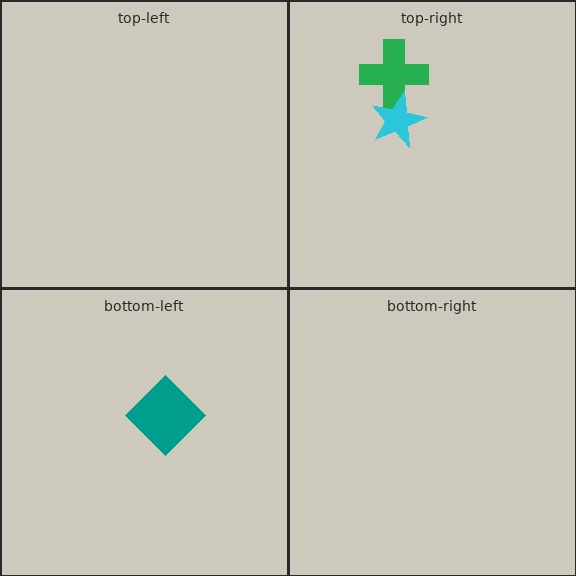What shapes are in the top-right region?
The green cross, the cyan star.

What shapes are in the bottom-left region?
The teal diamond.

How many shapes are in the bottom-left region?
1.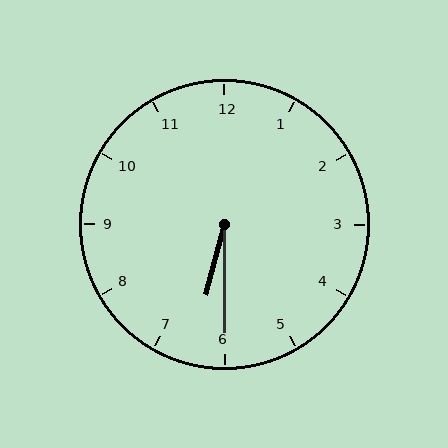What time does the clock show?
6:30.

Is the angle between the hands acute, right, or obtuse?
It is acute.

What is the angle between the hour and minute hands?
Approximately 15 degrees.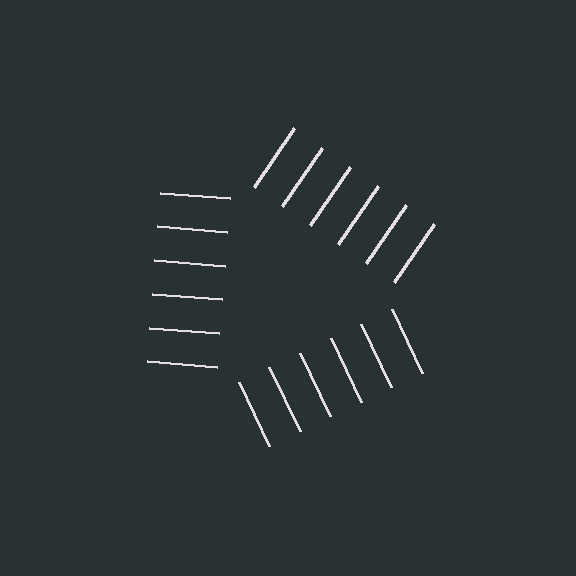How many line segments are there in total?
18 — 6 along each of the 3 edges.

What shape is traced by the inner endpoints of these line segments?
An illusory triangle — the line segments terminate on its edges but no continuous stroke is drawn.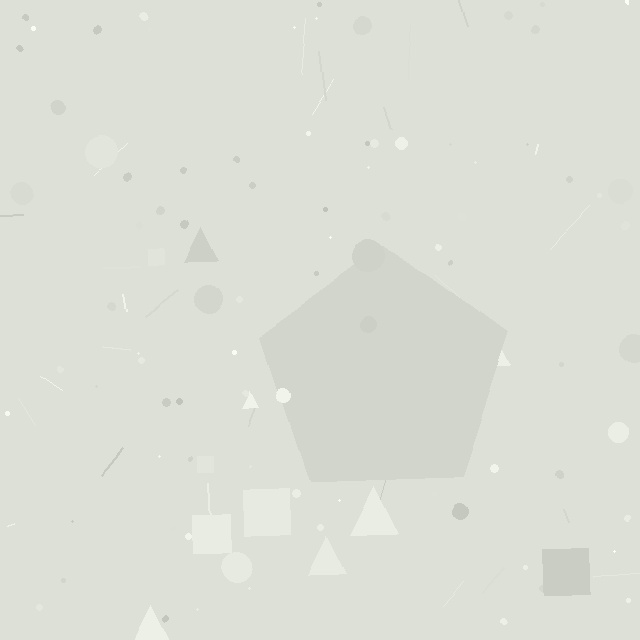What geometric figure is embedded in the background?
A pentagon is embedded in the background.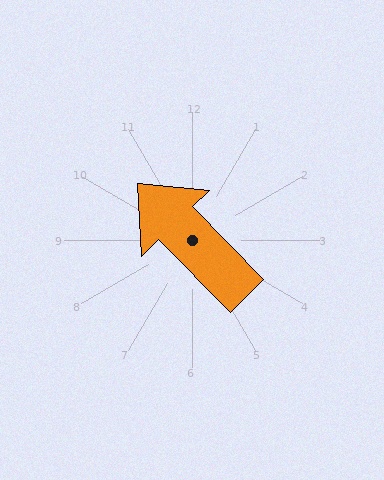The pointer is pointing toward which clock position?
Roughly 11 o'clock.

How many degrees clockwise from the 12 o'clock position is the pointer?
Approximately 316 degrees.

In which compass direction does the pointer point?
Northwest.